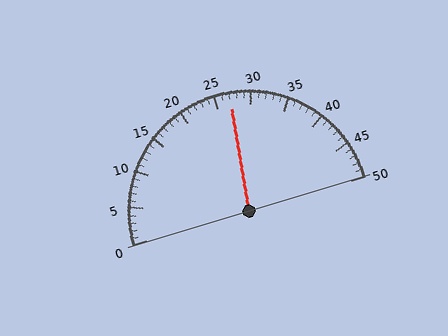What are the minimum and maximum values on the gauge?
The gauge ranges from 0 to 50.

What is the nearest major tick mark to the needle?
The nearest major tick mark is 25.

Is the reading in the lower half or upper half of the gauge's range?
The reading is in the upper half of the range (0 to 50).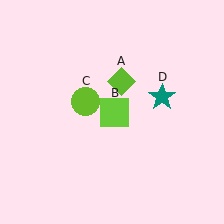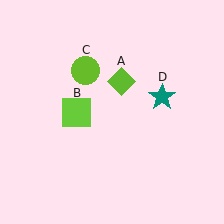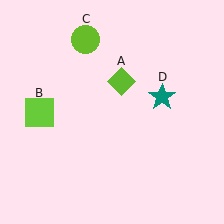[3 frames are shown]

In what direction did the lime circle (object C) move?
The lime circle (object C) moved up.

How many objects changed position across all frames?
2 objects changed position: lime square (object B), lime circle (object C).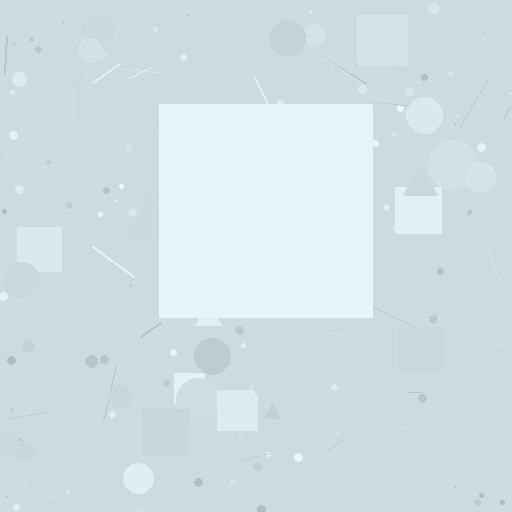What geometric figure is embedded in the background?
A square is embedded in the background.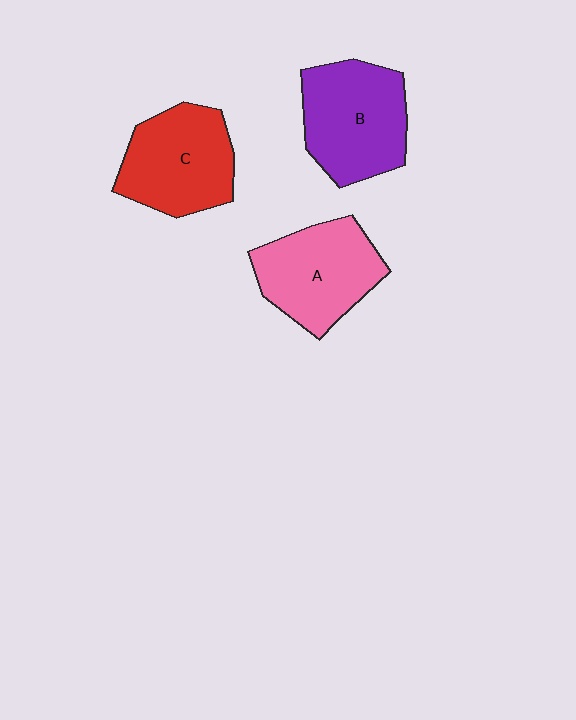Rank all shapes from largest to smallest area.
From largest to smallest: B (purple), C (red), A (pink).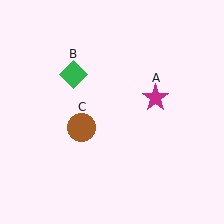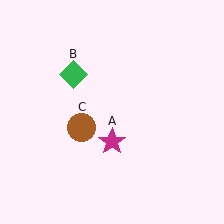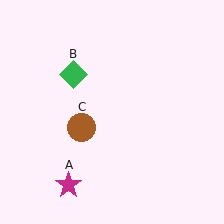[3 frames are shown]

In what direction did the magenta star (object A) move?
The magenta star (object A) moved down and to the left.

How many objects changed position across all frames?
1 object changed position: magenta star (object A).